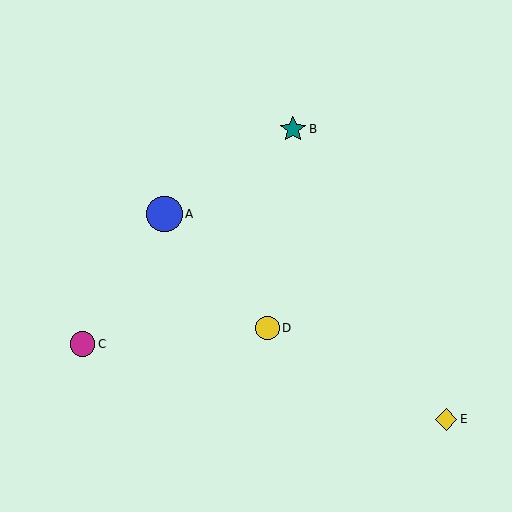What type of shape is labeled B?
Shape B is a teal star.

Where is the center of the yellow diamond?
The center of the yellow diamond is at (446, 419).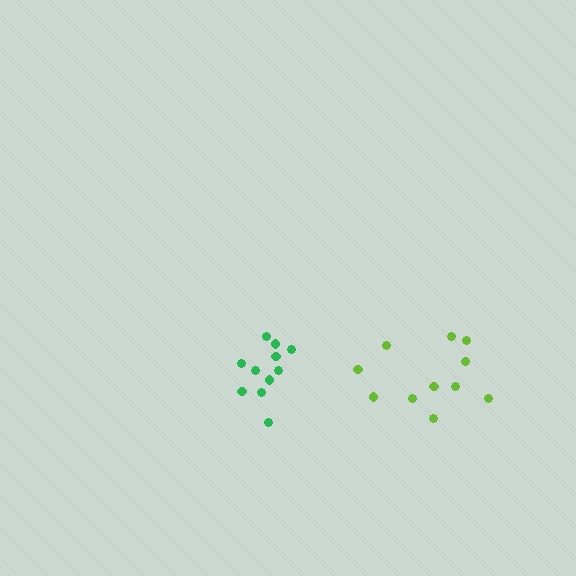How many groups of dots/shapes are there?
There are 2 groups.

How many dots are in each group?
Group 1: 11 dots, Group 2: 11 dots (22 total).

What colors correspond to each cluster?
The clusters are colored: green, lime.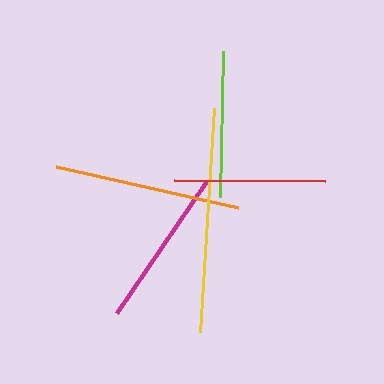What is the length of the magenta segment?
The magenta segment is approximately 159 pixels long.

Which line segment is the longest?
The yellow line is the longest at approximately 225 pixels.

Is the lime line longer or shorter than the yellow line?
The yellow line is longer than the lime line.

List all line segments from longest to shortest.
From longest to shortest: yellow, orange, magenta, red, lime.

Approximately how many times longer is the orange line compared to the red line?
The orange line is approximately 1.2 times the length of the red line.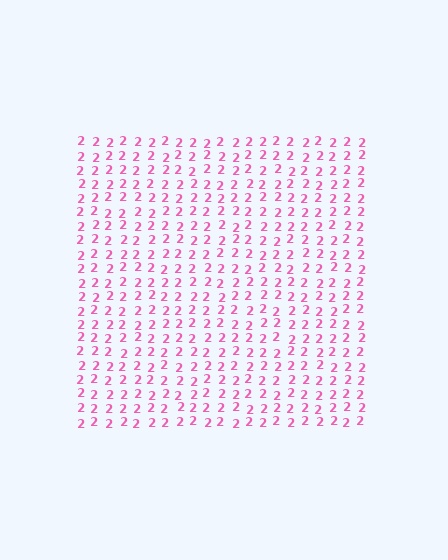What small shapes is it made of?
It is made of small digit 2's.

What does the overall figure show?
The overall figure shows a square.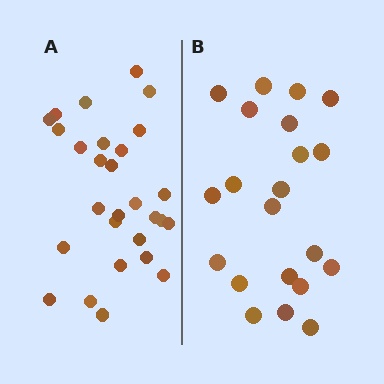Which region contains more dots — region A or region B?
Region A (the left region) has more dots.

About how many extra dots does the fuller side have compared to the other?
Region A has roughly 8 or so more dots than region B.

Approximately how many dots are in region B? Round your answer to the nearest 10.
About 20 dots. (The exact count is 21, which rounds to 20.)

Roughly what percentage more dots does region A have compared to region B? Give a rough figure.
About 35% more.